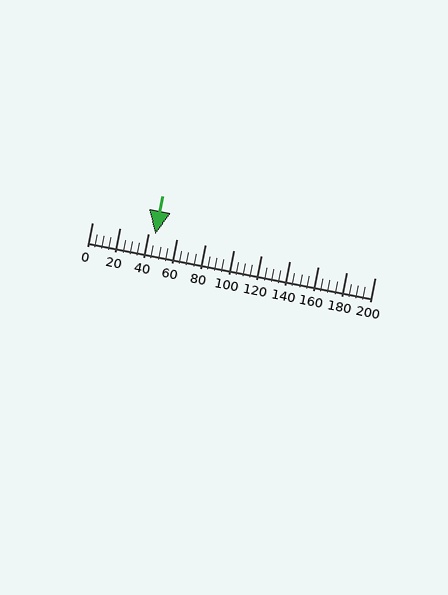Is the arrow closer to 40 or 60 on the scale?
The arrow is closer to 40.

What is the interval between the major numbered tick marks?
The major tick marks are spaced 20 units apart.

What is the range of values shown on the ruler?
The ruler shows values from 0 to 200.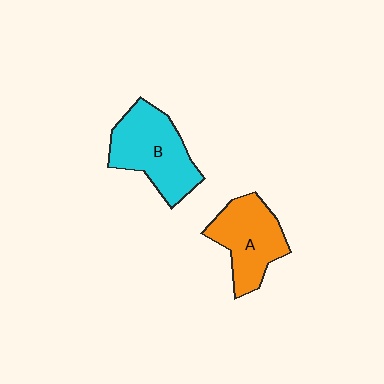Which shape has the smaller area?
Shape A (orange).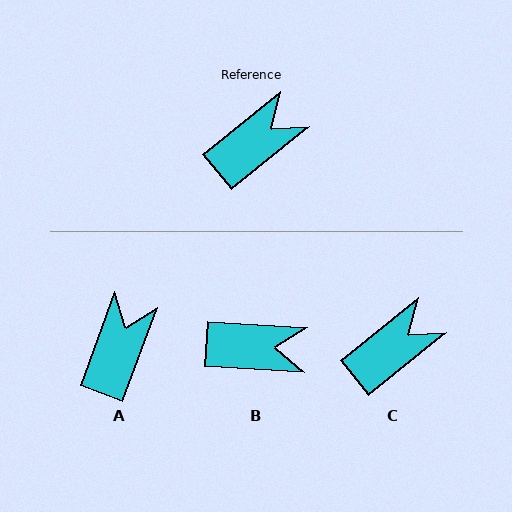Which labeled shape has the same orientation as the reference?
C.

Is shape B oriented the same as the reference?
No, it is off by about 42 degrees.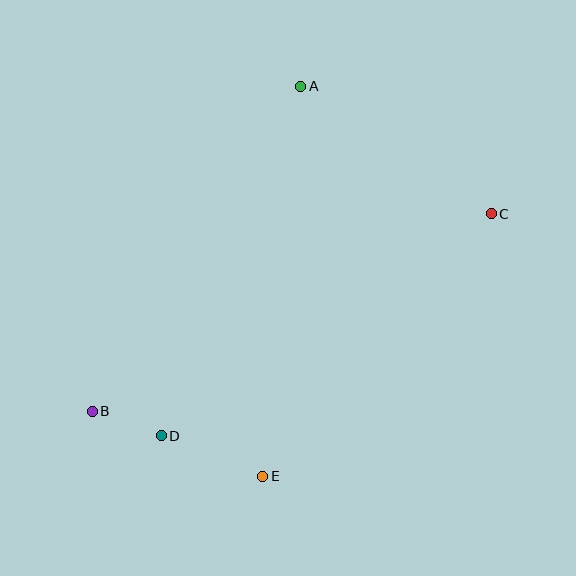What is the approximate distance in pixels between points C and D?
The distance between C and D is approximately 398 pixels.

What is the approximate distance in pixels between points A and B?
The distance between A and B is approximately 386 pixels.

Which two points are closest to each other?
Points B and D are closest to each other.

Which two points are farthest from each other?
Points B and C are farthest from each other.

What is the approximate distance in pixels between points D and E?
The distance between D and E is approximately 110 pixels.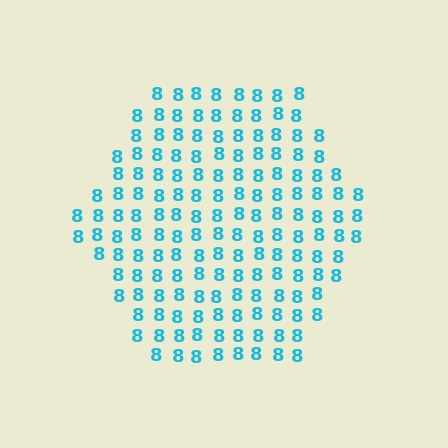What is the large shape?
The large shape is a hexagon.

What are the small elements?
The small elements are digit 8's.